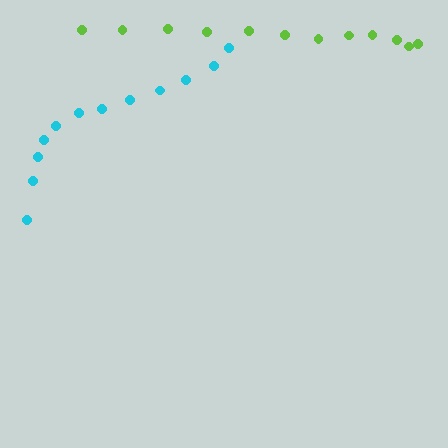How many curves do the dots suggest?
There are 2 distinct paths.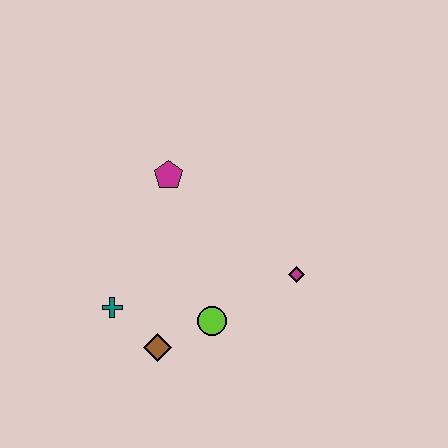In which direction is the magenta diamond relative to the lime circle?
The magenta diamond is to the right of the lime circle.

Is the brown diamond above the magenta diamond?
No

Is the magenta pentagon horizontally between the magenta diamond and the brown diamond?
Yes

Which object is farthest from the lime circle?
The magenta pentagon is farthest from the lime circle.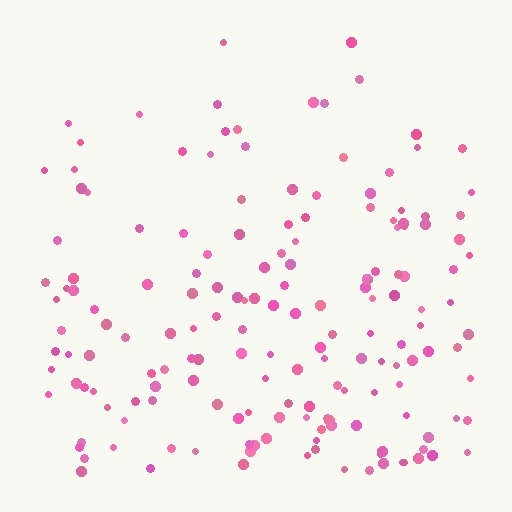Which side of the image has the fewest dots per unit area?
The top.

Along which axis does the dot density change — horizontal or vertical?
Vertical.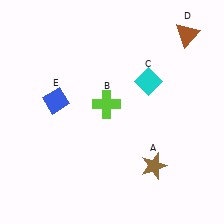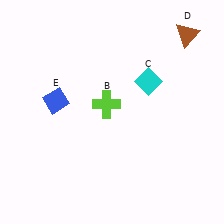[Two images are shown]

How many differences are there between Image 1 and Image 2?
There is 1 difference between the two images.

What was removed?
The brown star (A) was removed in Image 2.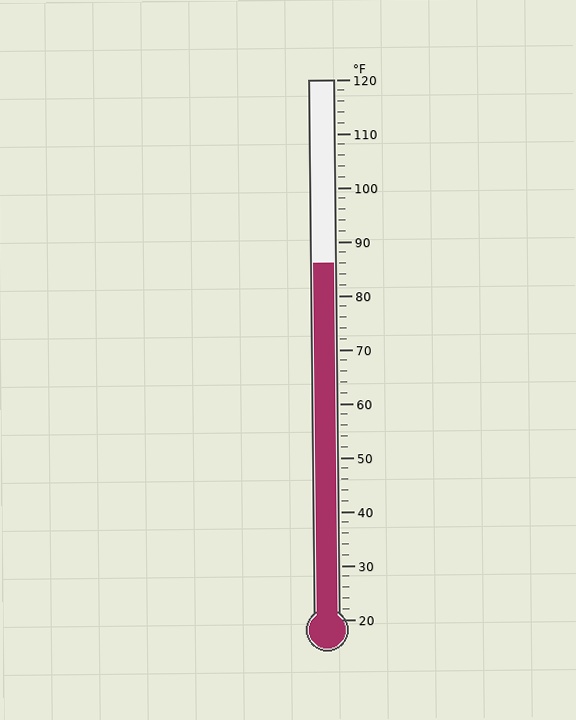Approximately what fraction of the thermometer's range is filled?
The thermometer is filled to approximately 65% of its range.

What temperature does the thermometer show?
The thermometer shows approximately 86°F.